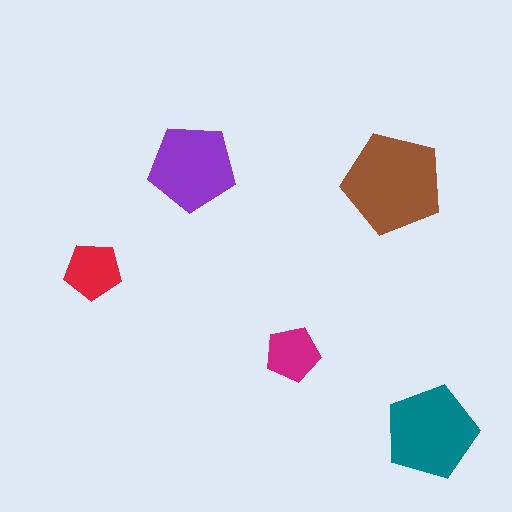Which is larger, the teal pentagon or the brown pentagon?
The brown one.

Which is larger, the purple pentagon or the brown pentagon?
The brown one.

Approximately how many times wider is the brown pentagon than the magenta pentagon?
About 2 times wider.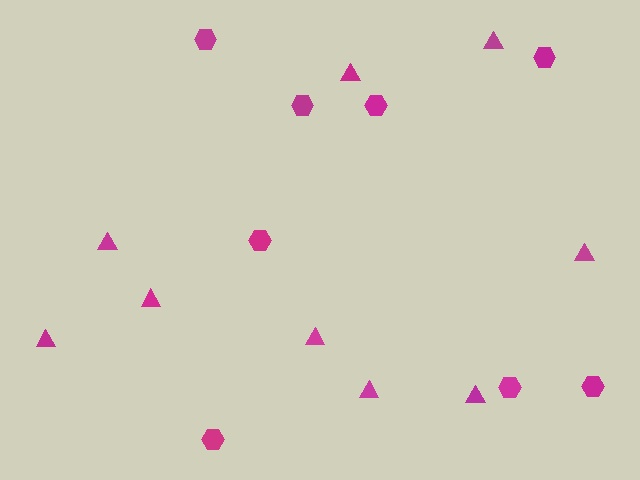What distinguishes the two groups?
There are 2 groups: one group of triangles (9) and one group of hexagons (8).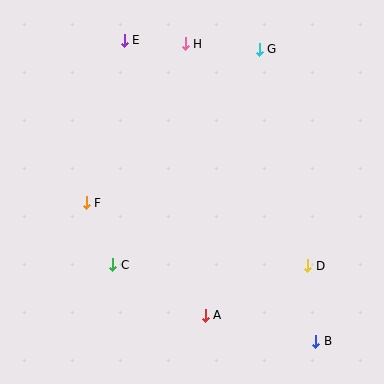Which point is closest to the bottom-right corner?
Point B is closest to the bottom-right corner.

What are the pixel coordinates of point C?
Point C is at (113, 265).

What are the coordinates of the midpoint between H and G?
The midpoint between H and G is at (222, 46).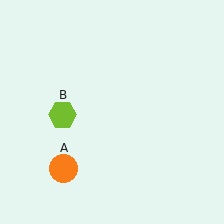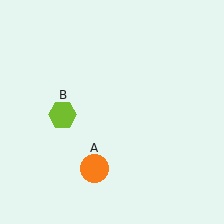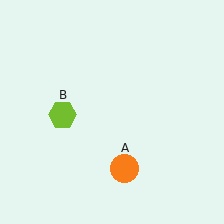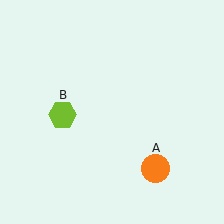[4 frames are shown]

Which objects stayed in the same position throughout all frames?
Lime hexagon (object B) remained stationary.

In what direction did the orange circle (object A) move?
The orange circle (object A) moved right.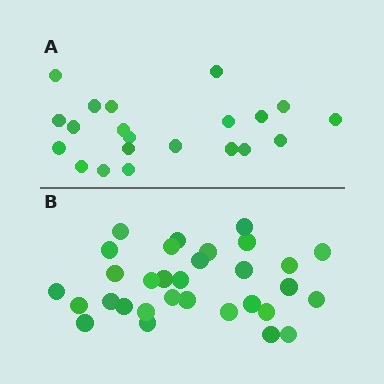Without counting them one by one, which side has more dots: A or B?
Region B (the bottom region) has more dots.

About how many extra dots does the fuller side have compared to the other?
Region B has roughly 10 or so more dots than region A.